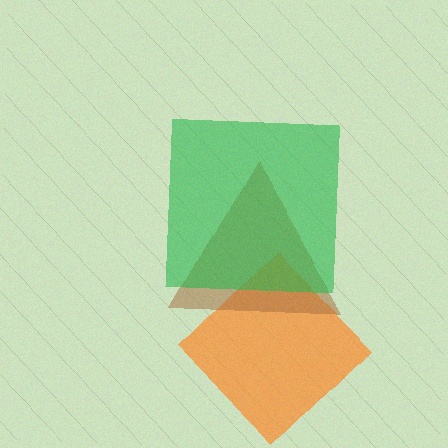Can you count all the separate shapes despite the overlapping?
Yes, there are 3 separate shapes.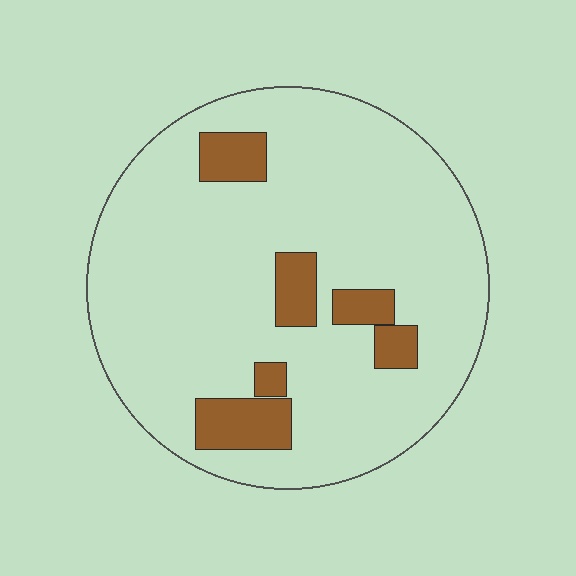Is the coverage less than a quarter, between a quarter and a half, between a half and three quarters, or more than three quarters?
Less than a quarter.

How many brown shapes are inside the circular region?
6.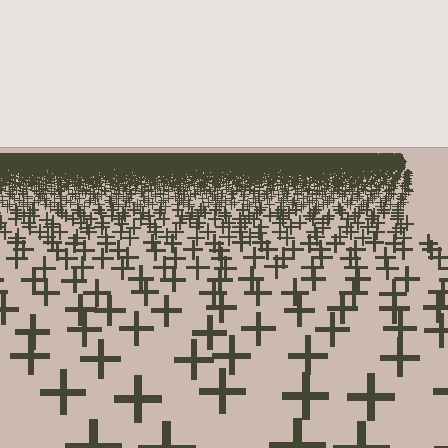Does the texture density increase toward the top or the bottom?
Density increases toward the top.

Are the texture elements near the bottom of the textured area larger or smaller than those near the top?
Larger. Near the bottom, elements are closer to the viewer and appear at a bigger on-screen size.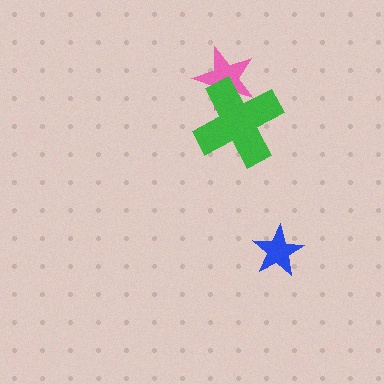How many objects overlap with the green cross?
1 object overlaps with the green cross.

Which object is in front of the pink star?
The green cross is in front of the pink star.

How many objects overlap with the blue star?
0 objects overlap with the blue star.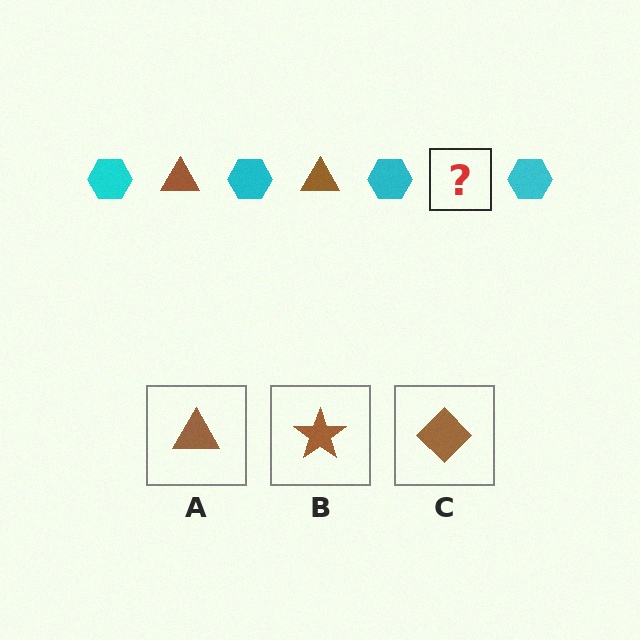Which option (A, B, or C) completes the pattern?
A.